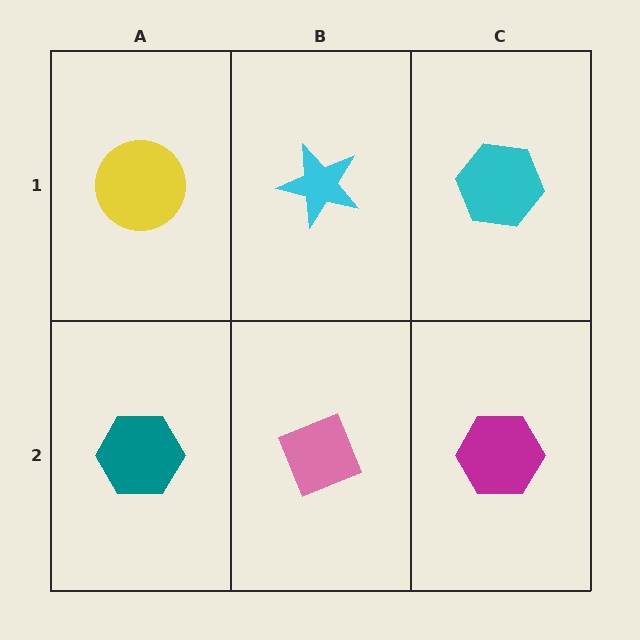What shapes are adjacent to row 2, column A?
A yellow circle (row 1, column A), a pink diamond (row 2, column B).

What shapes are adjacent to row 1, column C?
A magenta hexagon (row 2, column C), a cyan star (row 1, column B).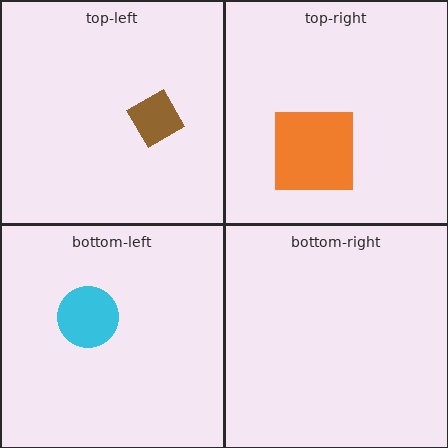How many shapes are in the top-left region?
1.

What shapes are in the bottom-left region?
The cyan circle.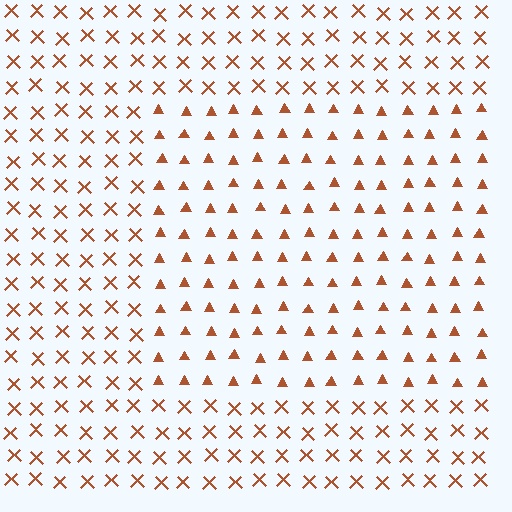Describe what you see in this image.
The image is filled with small brown elements arranged in a uniform grid. A rectangle-shaped region contains triangles, while the surrounding area contains X marks. The boundary is defined purely by the change in element shape.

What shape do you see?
I see a rectangle.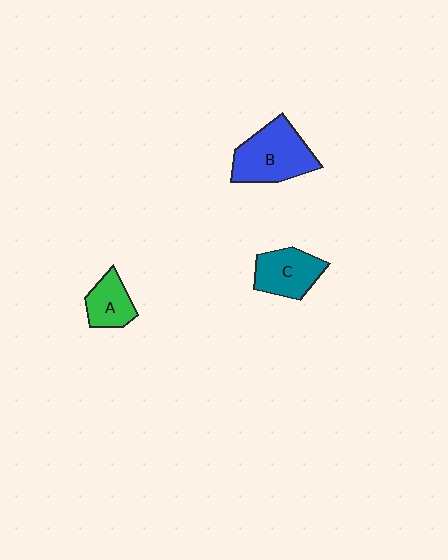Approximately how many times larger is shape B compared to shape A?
Approximately 1.9 times.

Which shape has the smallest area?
Shape A (green).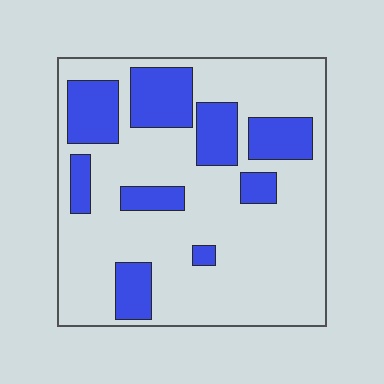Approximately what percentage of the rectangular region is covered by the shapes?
Approximately 25%.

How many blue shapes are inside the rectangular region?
9.